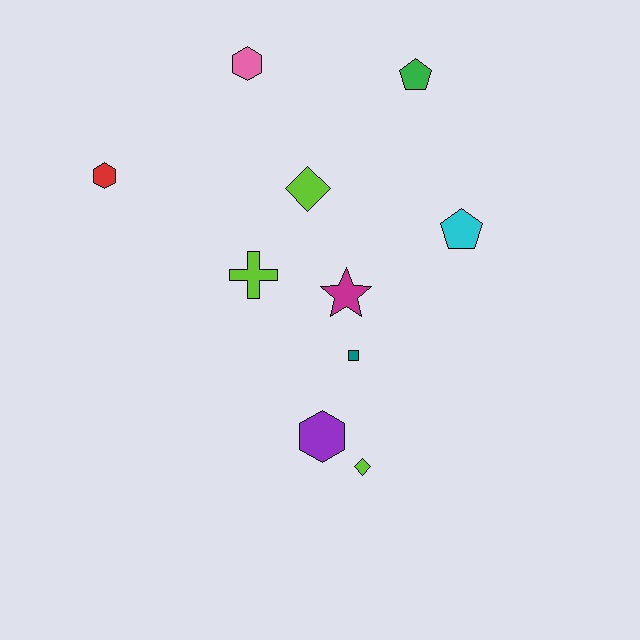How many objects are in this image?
There are 10 objects.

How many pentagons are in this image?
There are 2 pentagons.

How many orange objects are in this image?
There are no orange objects.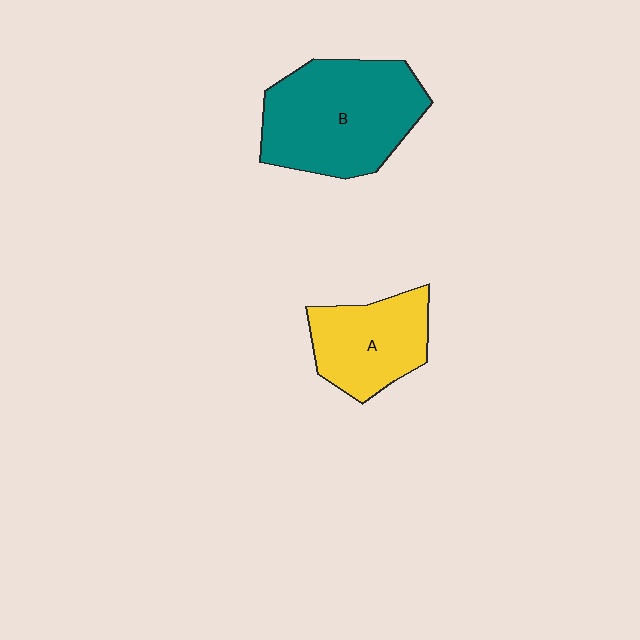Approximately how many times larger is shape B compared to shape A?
Approximately 1.6 times.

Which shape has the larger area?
Shape B (teal).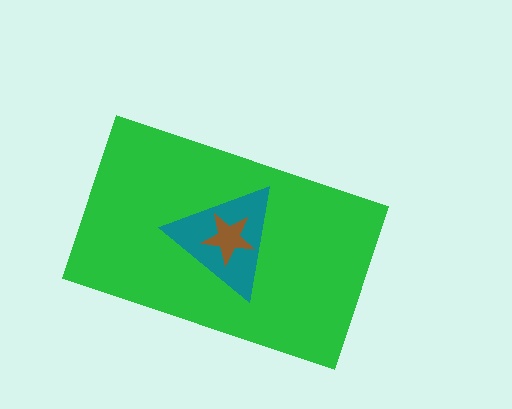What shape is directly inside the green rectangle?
The teal triangle.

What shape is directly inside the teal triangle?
The brown star.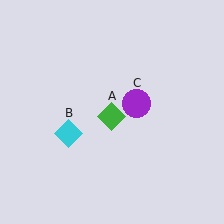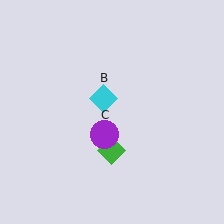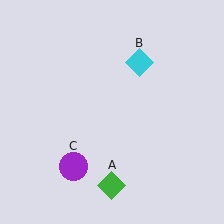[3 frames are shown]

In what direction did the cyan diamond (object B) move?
The cyan diamond (object B) moved up and to the right.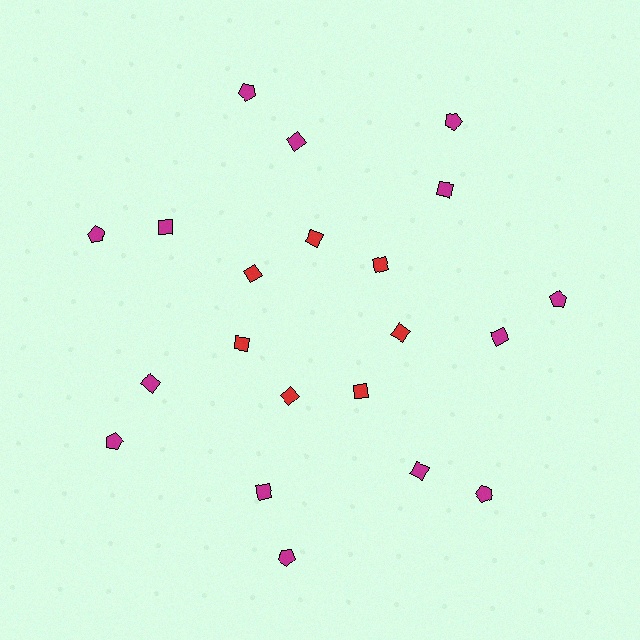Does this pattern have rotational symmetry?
Yes, this pattern has 7-fold rotational symmetry. It looks the same after rotating 51 degrees around the center.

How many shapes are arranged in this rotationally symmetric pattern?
There are 21 shapes, arranged in 7 groups of 3.